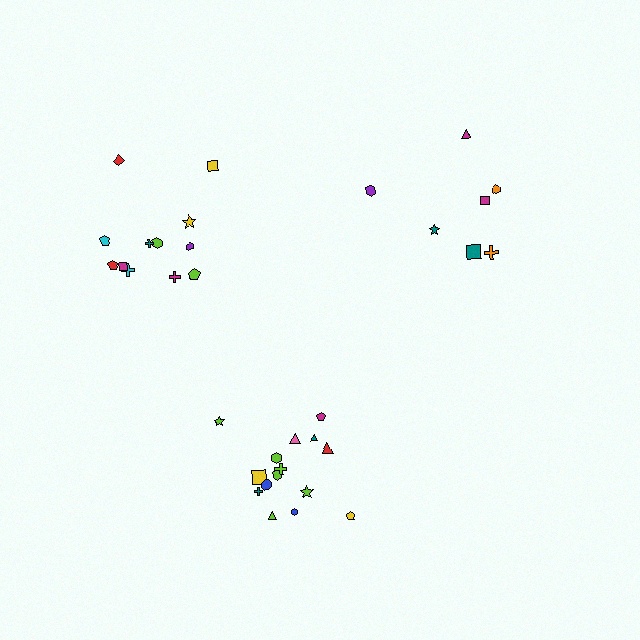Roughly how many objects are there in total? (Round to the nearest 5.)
Roughly 35 objects in total.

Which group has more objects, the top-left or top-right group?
The top-left group.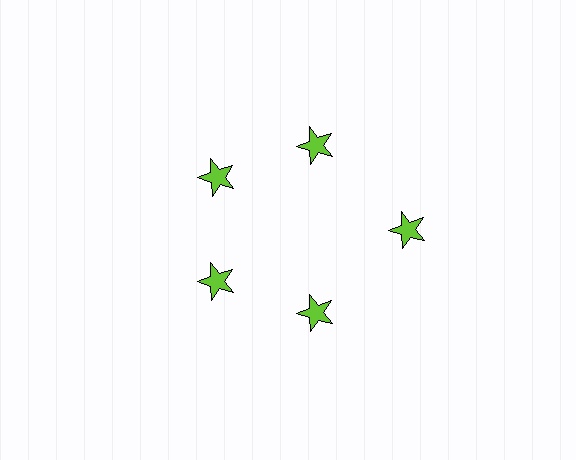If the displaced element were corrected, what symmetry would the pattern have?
It would have 5-fold rotational symmetry — the pattern would map onto itself every 72 degrees.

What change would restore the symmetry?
The symmetry would be restored by moving it inward, back onto the ring so that all 5 stars sit at equal angles and equal distance from the center.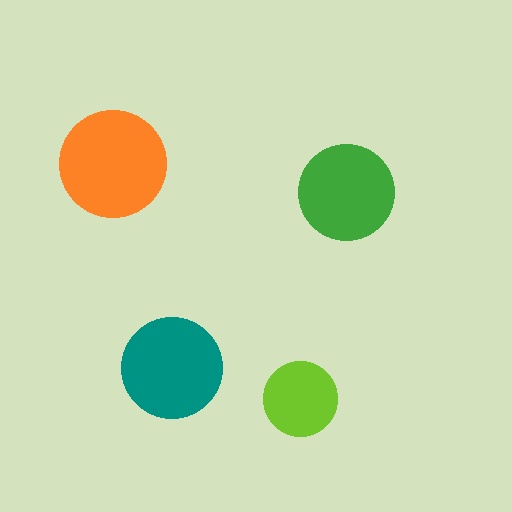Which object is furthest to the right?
The green circle is rightmost.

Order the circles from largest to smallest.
the orange one, the teal one, the green one, the lime one.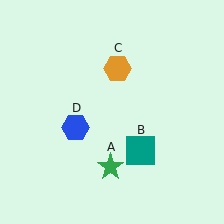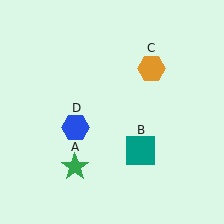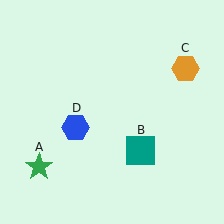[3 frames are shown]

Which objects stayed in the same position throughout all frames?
Teal square (object B) and blue hexagon (object D) remained stationary.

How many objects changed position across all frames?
2 objects changed position: green star (object A), orange hexagon (object C).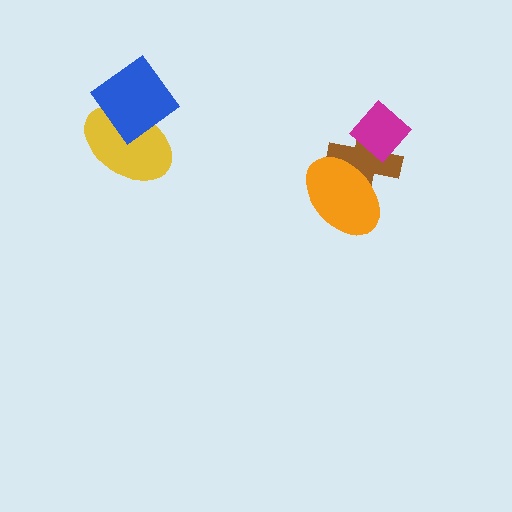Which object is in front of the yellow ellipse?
The blue diamond is in front of the yellow ellipse.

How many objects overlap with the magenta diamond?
1 object overlaps with the magenta diamond.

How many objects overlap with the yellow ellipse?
1 object overlaps with the yellow ellipse.